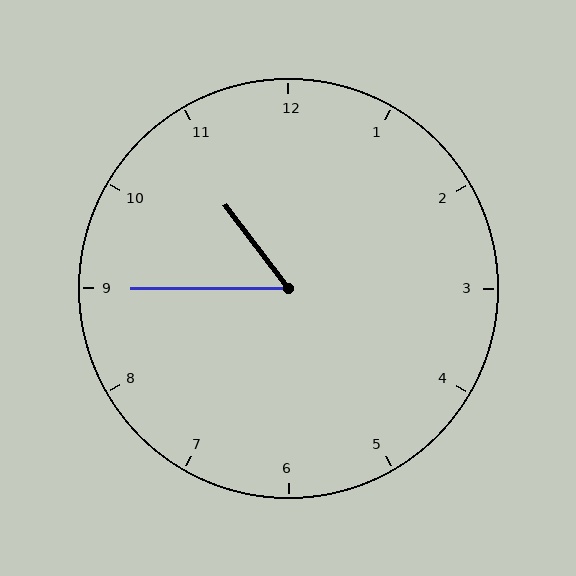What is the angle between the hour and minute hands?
Approximately 52 degrees.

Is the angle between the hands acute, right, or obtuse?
It is acute.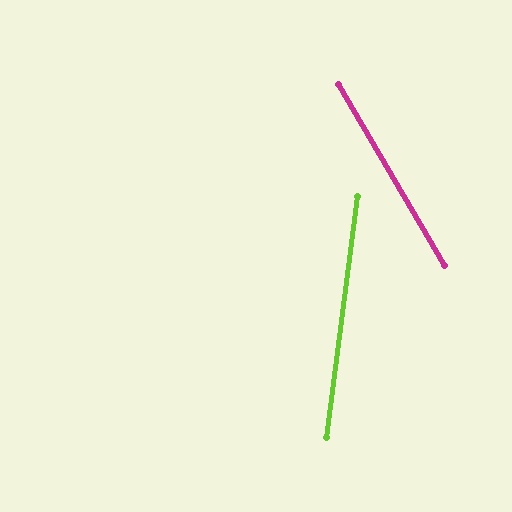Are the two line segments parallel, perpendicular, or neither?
Neither parallel nor perpendicular — they differ by about 38°.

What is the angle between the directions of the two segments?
Approximately 38 degrees.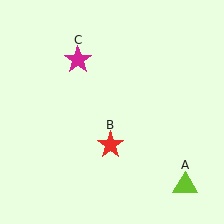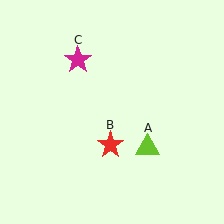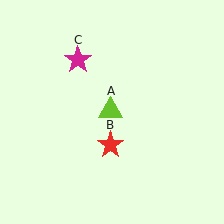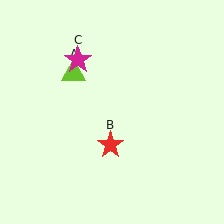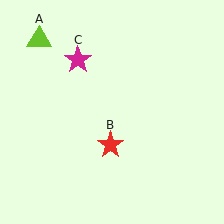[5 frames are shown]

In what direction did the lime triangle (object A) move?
The lime triangle (object A) moved up and to the left.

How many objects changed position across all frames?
1 object changed position: lime triangle (object A).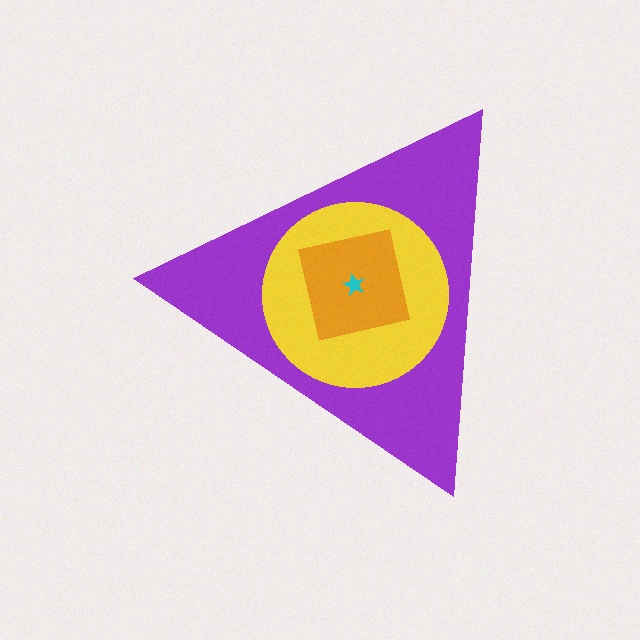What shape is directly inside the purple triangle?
The yellow circle.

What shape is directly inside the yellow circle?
The orange square.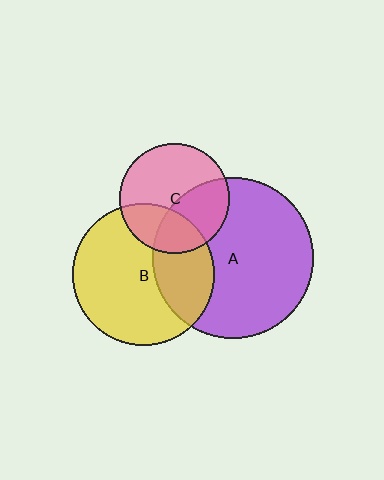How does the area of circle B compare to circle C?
Approximately 1.7 times.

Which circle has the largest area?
Circle A (purple).